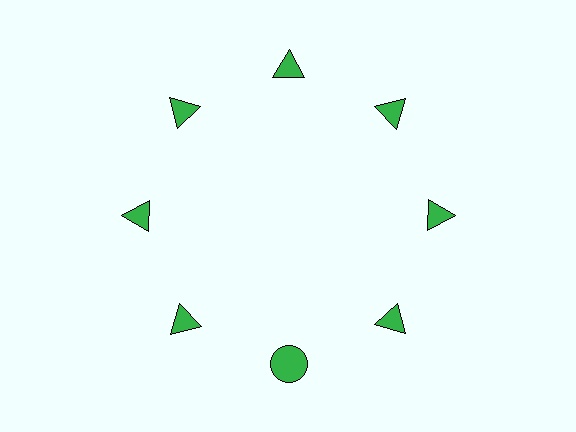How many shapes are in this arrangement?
There are 8 shapes arranged in a ring pattern.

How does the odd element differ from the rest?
It has a different shape: circle instead of triangle.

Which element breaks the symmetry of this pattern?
The green circle at roughly the 6 o'clock position breaks the symmetry. All other shapes are green triangles.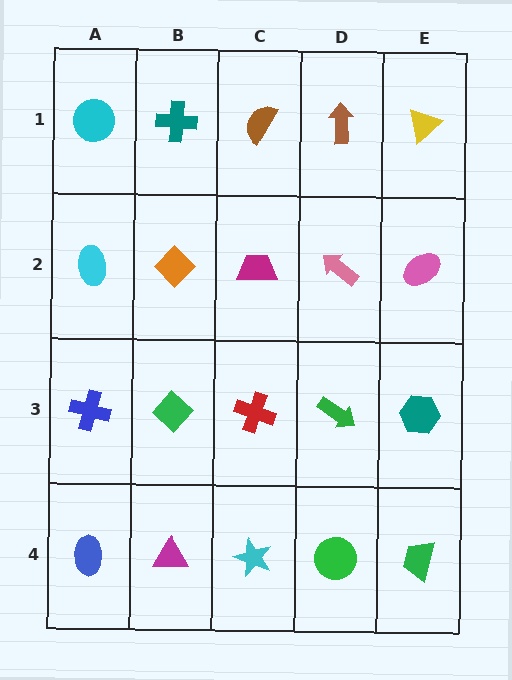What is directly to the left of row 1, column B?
A cyan circle.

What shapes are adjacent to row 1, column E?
A pink ellipse (row 2, column E), a brown arrow (row 1, column D).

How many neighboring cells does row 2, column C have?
4.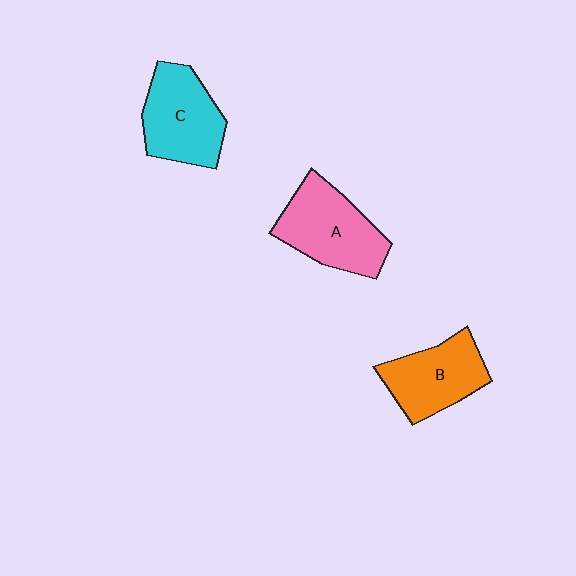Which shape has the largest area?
Shape A (pink).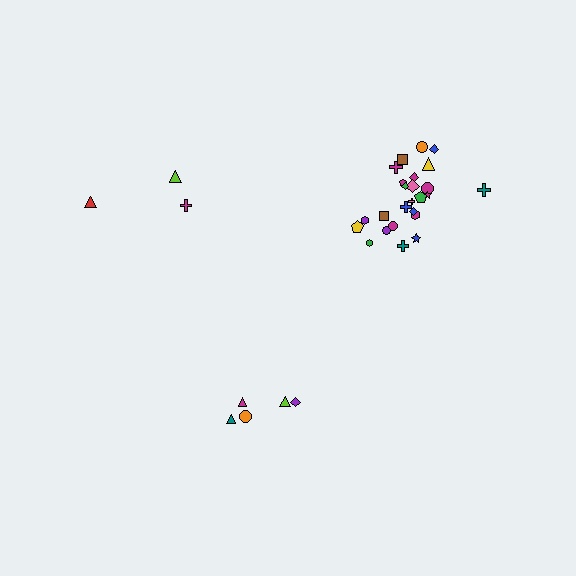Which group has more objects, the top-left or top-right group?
The top-right group.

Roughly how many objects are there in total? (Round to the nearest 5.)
Roughly 35 objects in total.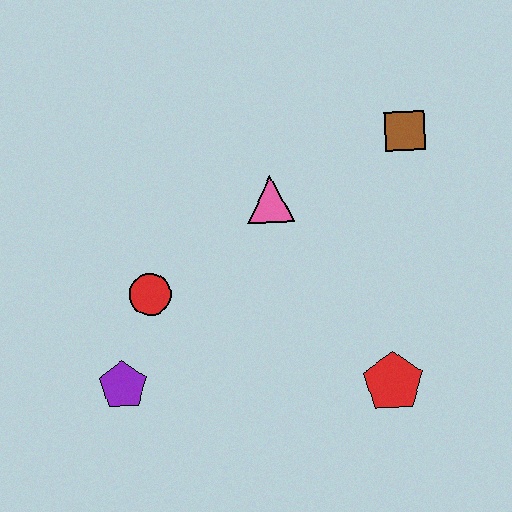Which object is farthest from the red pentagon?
The purple pentagon is farthest from the red pentagon.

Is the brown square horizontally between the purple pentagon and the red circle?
No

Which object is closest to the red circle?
The purple pentagon is closest to the red circle.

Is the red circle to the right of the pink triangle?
No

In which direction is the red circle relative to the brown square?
The red circle is to the left of the brown square.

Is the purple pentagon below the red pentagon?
No